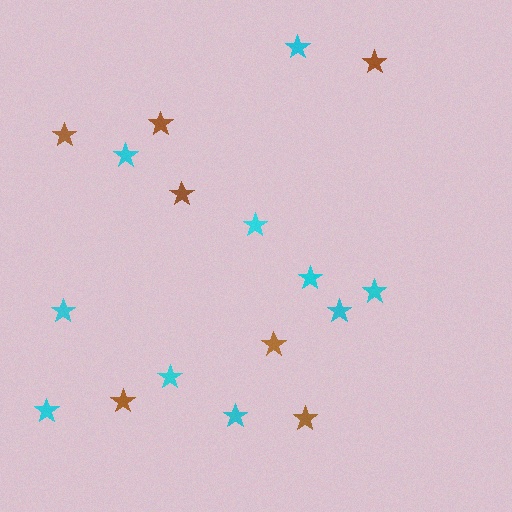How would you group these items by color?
There are 2 groups: one group of brown stars (7) and one group of cyan stars (10).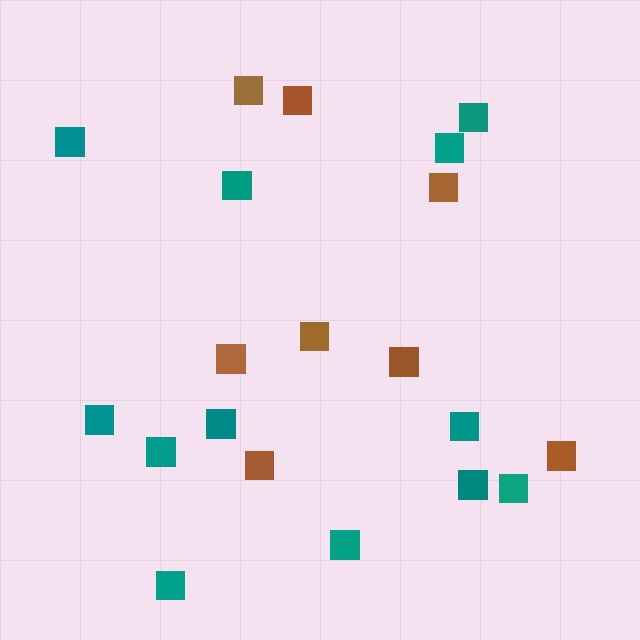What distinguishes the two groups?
There are 2 groups: one group of brown squares (8) and one group of teal squares (12).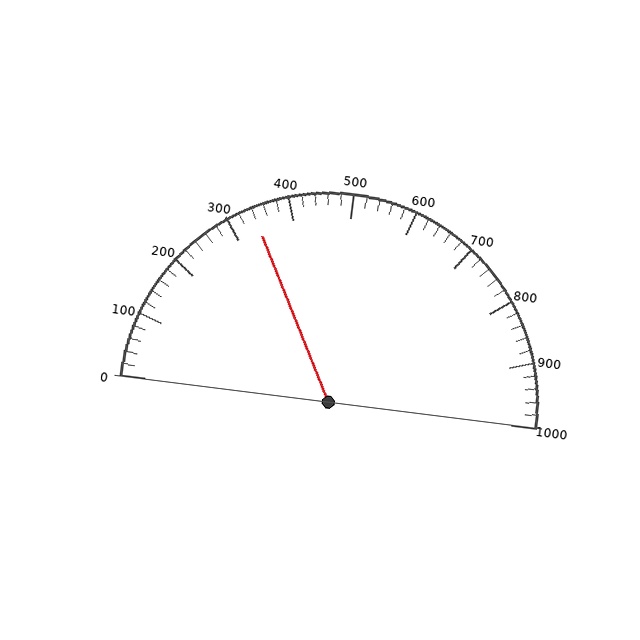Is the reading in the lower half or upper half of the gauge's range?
The reading is in the lower half of the range (0 to 1000).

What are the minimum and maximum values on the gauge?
The gauge ranges from 0 to 1000.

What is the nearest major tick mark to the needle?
The nearest major tick mark is 300.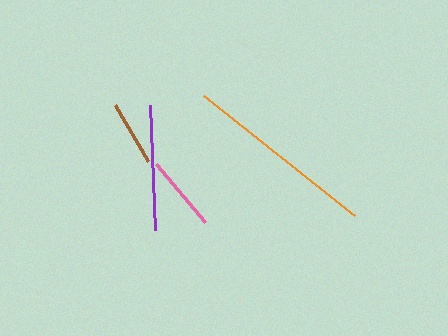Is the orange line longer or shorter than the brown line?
The orange line is longer than the brown line.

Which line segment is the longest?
The orange line is the longest at approximately 193 pixels.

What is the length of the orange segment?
The orange segment is approximately 193 pixels long.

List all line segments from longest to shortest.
From longest to shortest: orange, purple, pink, brown.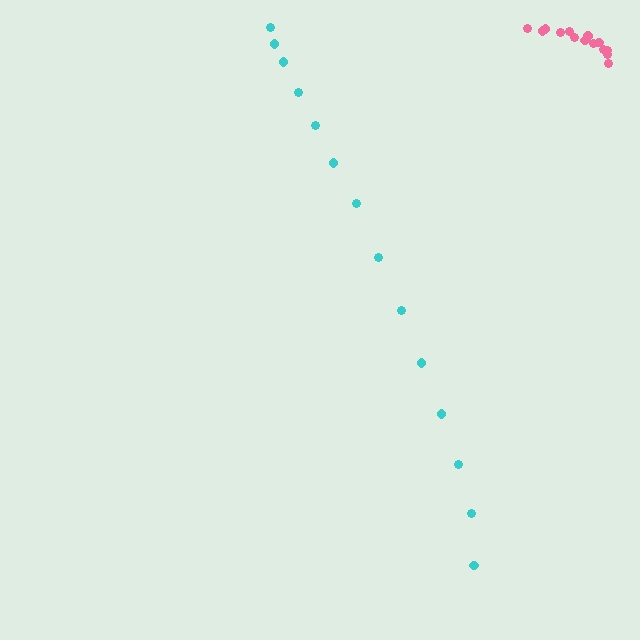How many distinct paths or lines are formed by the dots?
There are 2 distinct paths.